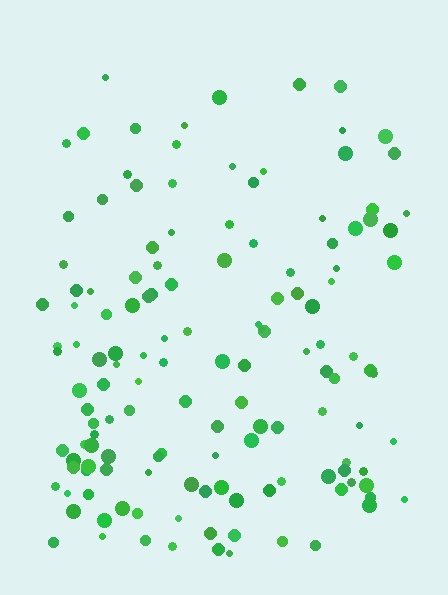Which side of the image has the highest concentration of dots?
The bottom.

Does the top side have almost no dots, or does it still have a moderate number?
Still a moderate number, just noticeably fewer than the bottom.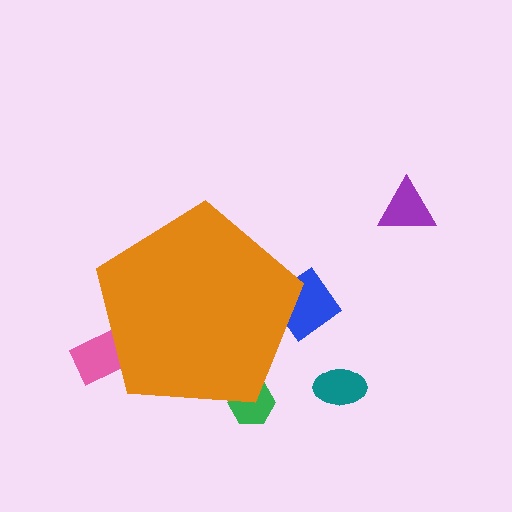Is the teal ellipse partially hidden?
No, the teal ellipse is fully visible.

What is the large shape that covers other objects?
An orange pentagon.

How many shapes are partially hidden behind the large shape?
3 shapes are partially hidden.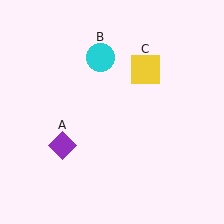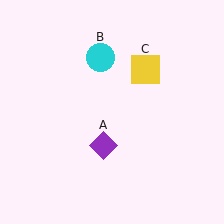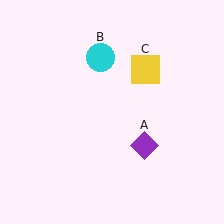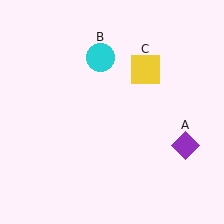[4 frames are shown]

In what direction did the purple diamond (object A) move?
The purple diamond (object A) moved right.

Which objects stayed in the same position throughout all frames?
Cyan circle (object B) and yellow square (object C) remained stationary.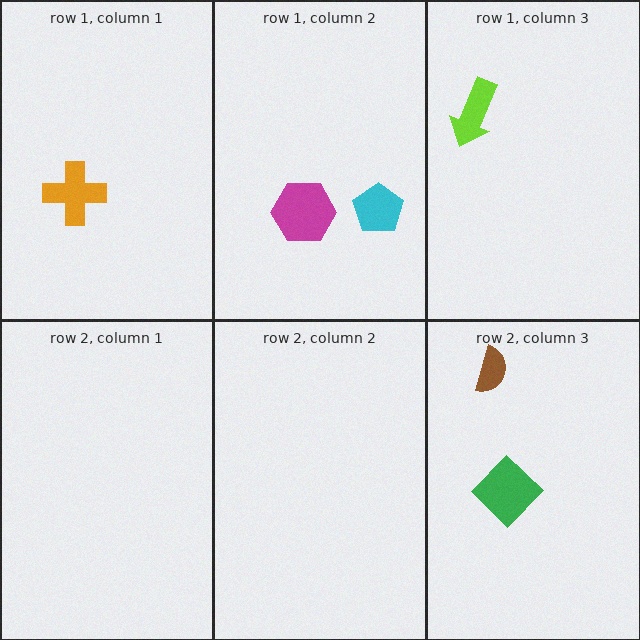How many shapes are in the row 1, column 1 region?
1.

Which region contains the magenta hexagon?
The row 1, column 2 region.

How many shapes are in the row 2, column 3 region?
2.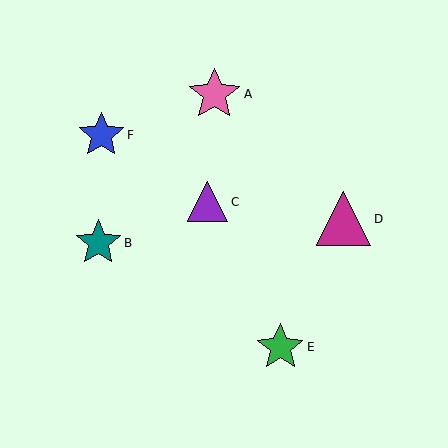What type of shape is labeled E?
Shape E is a green star.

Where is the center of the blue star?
The center of the blue star is at (101, 135).